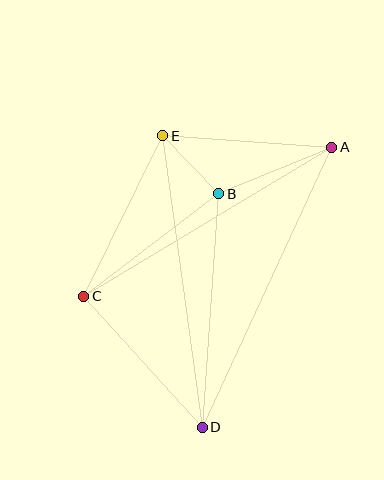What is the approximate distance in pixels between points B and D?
The distance between B and D is approximately 234 pixels.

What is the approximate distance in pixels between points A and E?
The distance between A and E is approximately 169 pixels.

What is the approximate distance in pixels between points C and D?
The distance between C and D is approximately 177 pixels.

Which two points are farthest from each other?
Points A and D are farthest from each other.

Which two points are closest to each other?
Points B and E are closest to each other.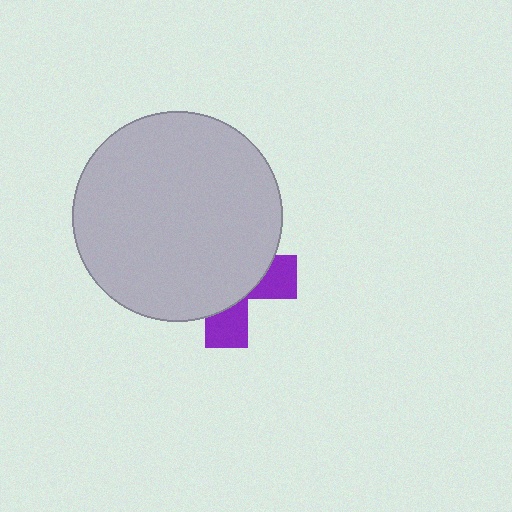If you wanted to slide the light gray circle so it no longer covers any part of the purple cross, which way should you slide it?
Slide it toward the upper-left — that is the most direct way to separate the two shapes.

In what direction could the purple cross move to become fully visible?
The purple cross could move toward the lower-right. That would shift it out from behind the light gray circle entirely.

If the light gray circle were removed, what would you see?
You would see the complete purple cross.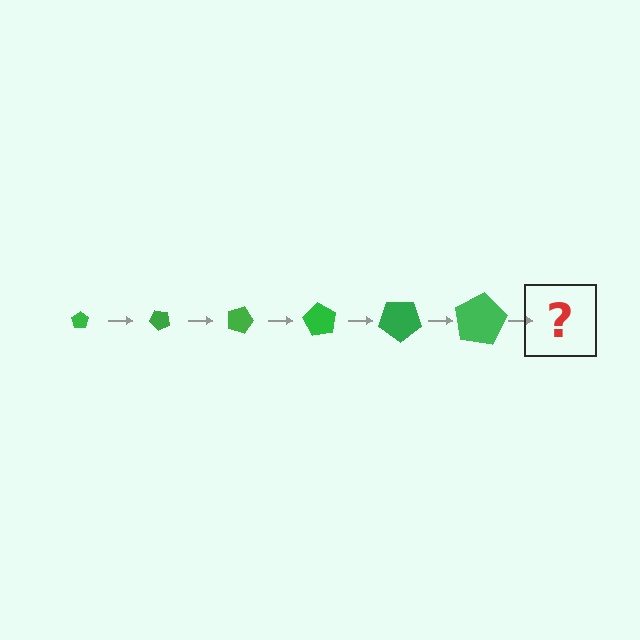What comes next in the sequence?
The next element should be a pentagon, larger than the previous one and rotated 270 degrees from the start.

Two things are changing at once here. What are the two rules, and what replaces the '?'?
The two rules are that the pentagon grows larger each step and it rotates 45 degrees each step. The '?' should be a pentagon, larger than the previous one and rotated 270 degrees from the start.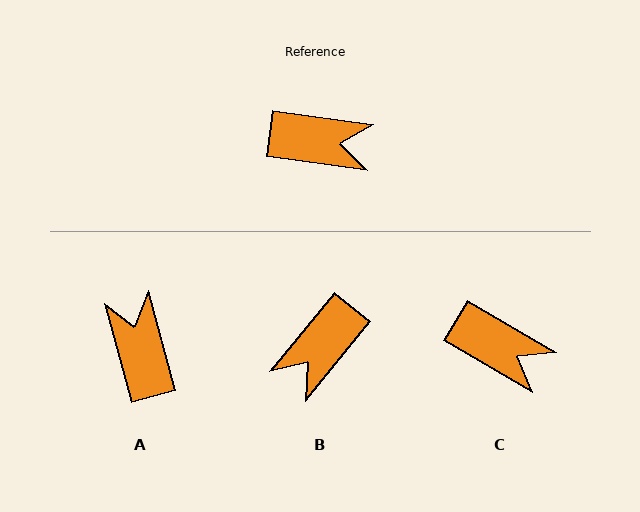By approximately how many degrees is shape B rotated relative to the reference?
Approximately 121 degrees clockwise.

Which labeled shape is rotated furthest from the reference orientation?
B, about 121 degrees away.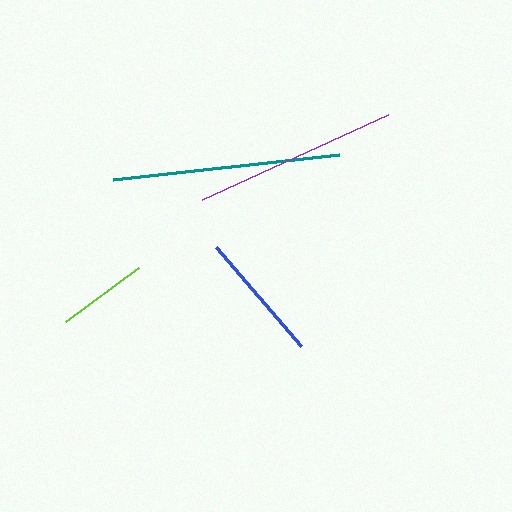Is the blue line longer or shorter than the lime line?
The blue line is longer than the lime line.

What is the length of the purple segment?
The purple segment is approximately 204 pixels long.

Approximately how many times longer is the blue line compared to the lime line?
The blue line is approximately 1.4 times the length of the lime line.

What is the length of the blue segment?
The blue segment is approximately 131 pixels long.